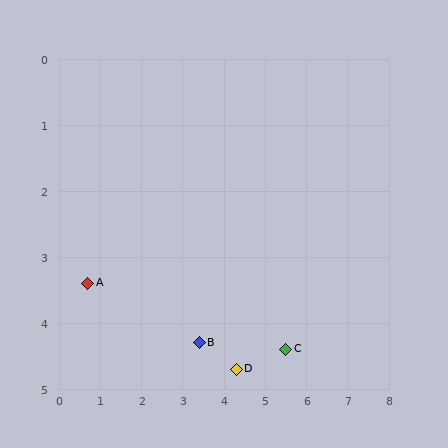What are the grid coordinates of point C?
Point C is at approximately (5.5, 4.4).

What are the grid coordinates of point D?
Point D is at approximately (4.3, 4.7).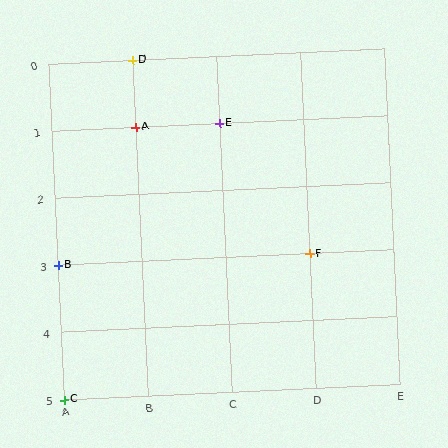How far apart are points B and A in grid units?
Points B and A are 1 column and 2 rows apart (about 2.2 grid units diagonally).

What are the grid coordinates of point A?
Point A is at grid coordinates (B, 1).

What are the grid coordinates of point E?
Point E is at grid coordinates (C, 1).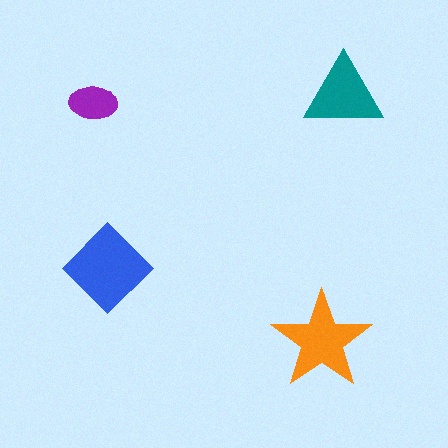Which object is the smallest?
The purple ellipse.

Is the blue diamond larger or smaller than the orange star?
Larger.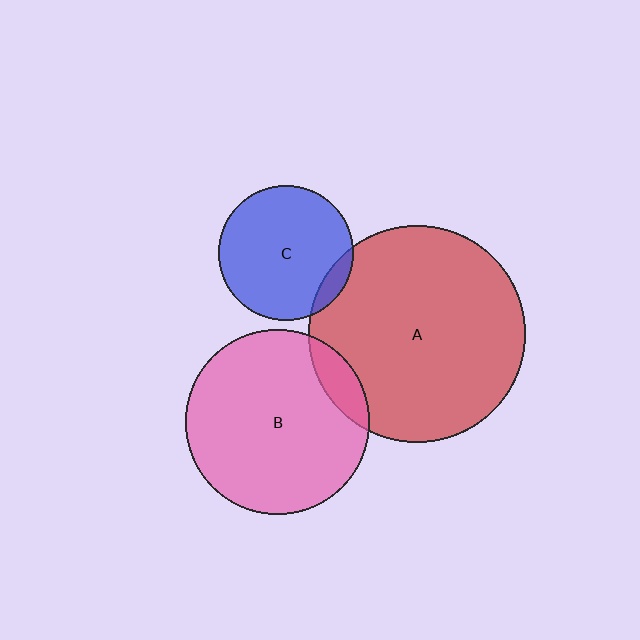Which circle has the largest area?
Circle A (red).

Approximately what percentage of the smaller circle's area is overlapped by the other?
Approximately 10%.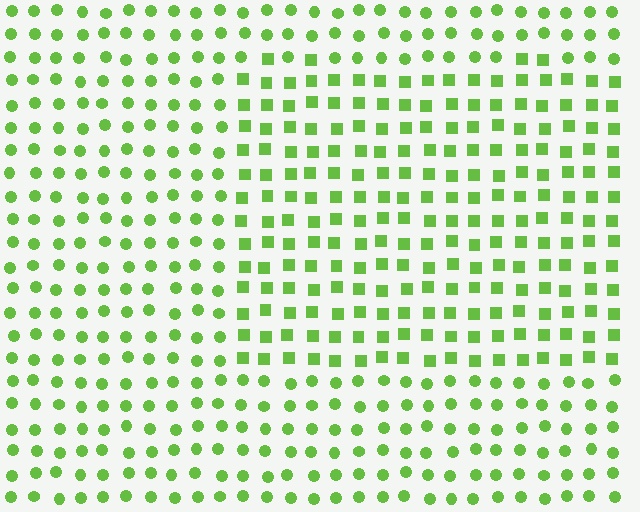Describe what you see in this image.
The image is filled with small lime elements arranged in a uniform grid. A rectangle-shaped region contains squares, while the surrounding area contains circles. The boundary is defined purely by the change in element shape.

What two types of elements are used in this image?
The image uses squares inside the rectangle region and circles outside it.